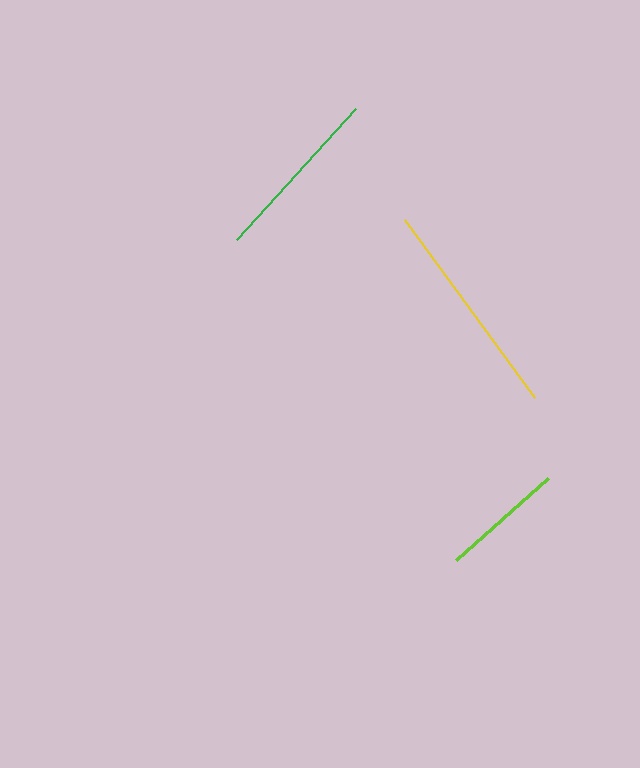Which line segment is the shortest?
The lime line is the shortest at approximately 123 pixels.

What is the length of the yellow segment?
The yellow segment is approximately 221 pixels long.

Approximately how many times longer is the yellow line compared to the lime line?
The yellow line is approximately 1.8 times the length of the lime line.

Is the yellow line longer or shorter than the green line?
The yellow line is longer than the green line.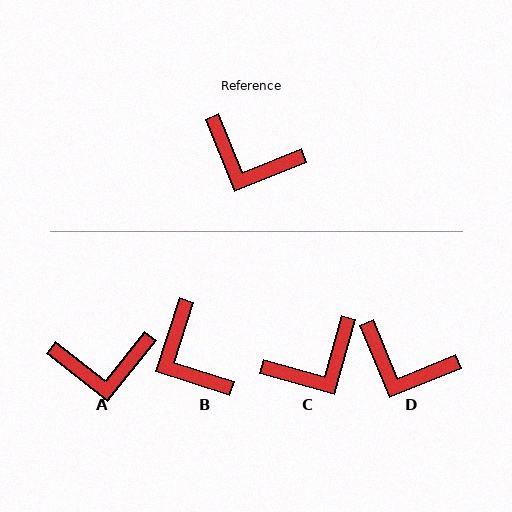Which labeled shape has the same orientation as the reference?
D.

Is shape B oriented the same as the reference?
No, it is off by about 40 degrees.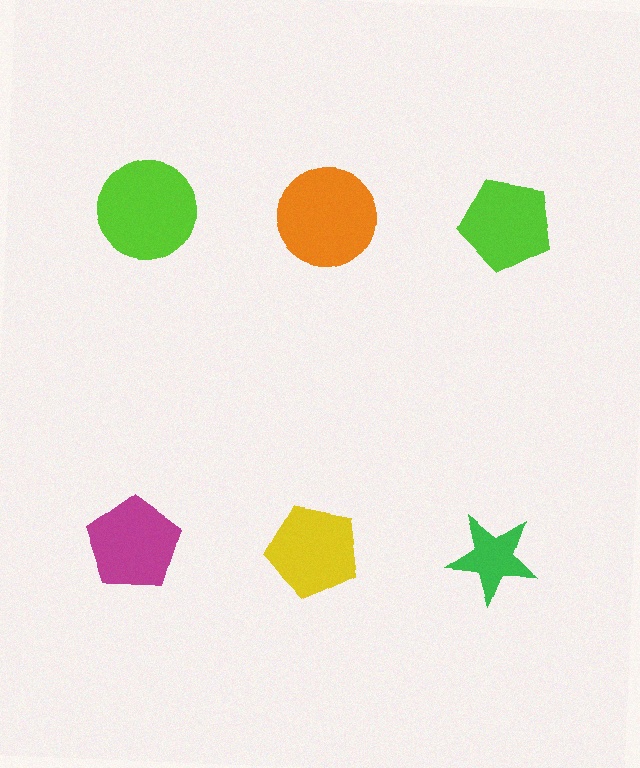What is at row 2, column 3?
A green star.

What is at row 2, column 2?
A yellow pentagon.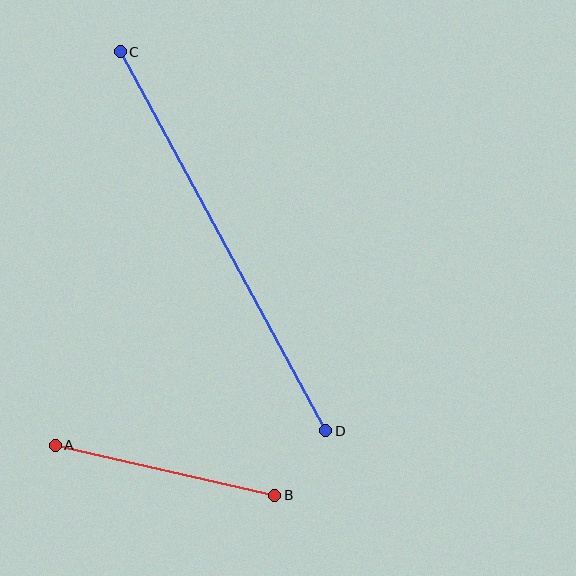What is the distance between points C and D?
The distance is approximately 431 pixels.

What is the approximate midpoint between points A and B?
The midpoint is at approximately (165, 470) pixels.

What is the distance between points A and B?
The distance is approximately 225 pixels.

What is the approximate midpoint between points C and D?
The midpoint is at approximately (223, 241) pixels.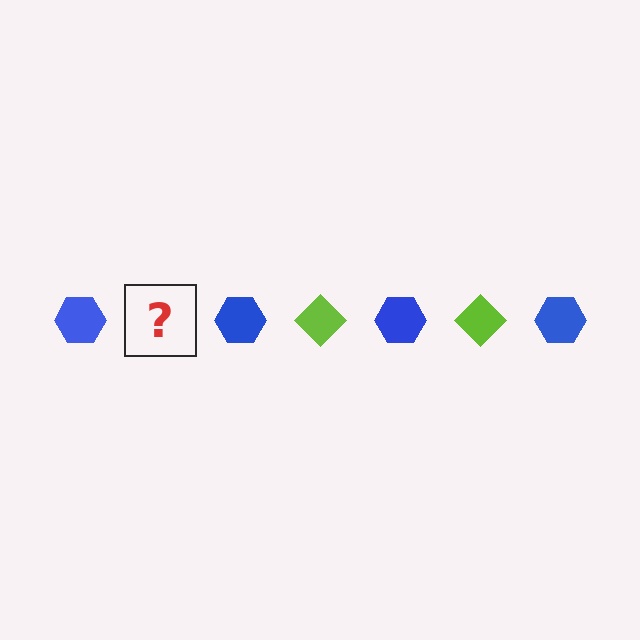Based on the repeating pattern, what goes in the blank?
The blank should be a lime diamond.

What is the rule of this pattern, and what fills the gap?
The rule is that the pattern alternates between blue hexagon and lime diamond. The gap should be filled with a lime diamond.